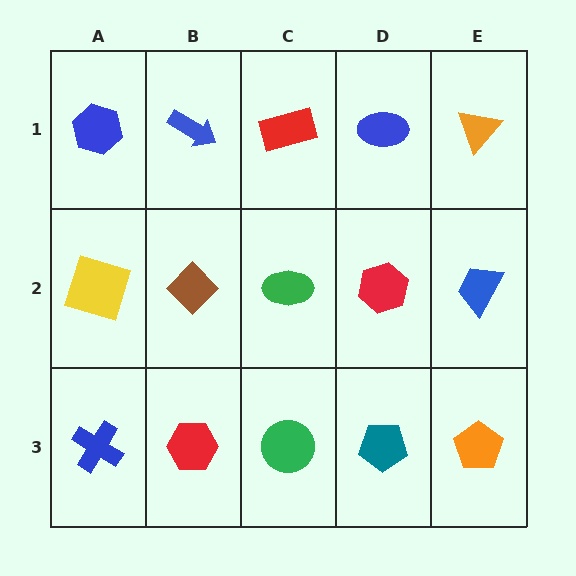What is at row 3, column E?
An orange pentagon.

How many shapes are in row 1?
5 shapes.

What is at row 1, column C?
A red rectangle.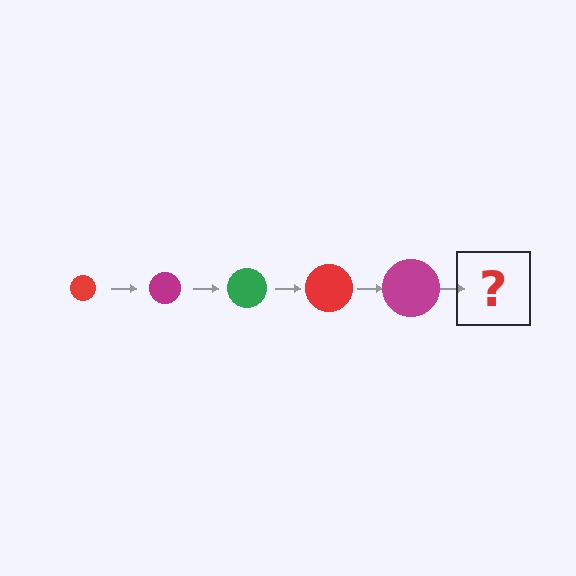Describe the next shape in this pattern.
It should be a green circle, larger than the previous one.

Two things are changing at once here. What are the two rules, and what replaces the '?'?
The two rules are that the circle grows larger each step and the color cycles through red, magenta, and green. The '?' should be a green circle, larger than the previous one.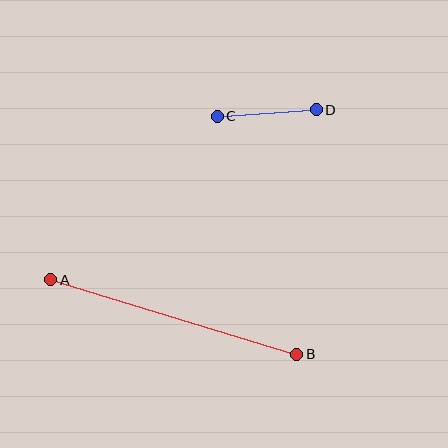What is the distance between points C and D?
The distance is approximately 99 pixels.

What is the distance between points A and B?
The distance is approximately 257 pixels.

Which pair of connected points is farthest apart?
Points A and B are farthest apart.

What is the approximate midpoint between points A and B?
The midpoint is at approximately (174, 317) pixels.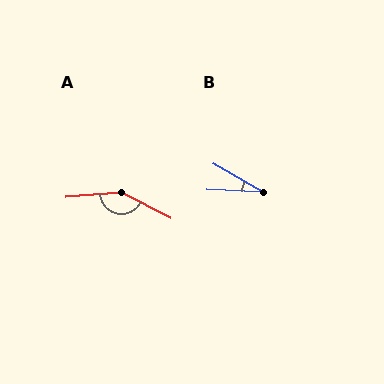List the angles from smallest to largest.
B (27°), A (148°).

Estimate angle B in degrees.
Approximately 27 degrees.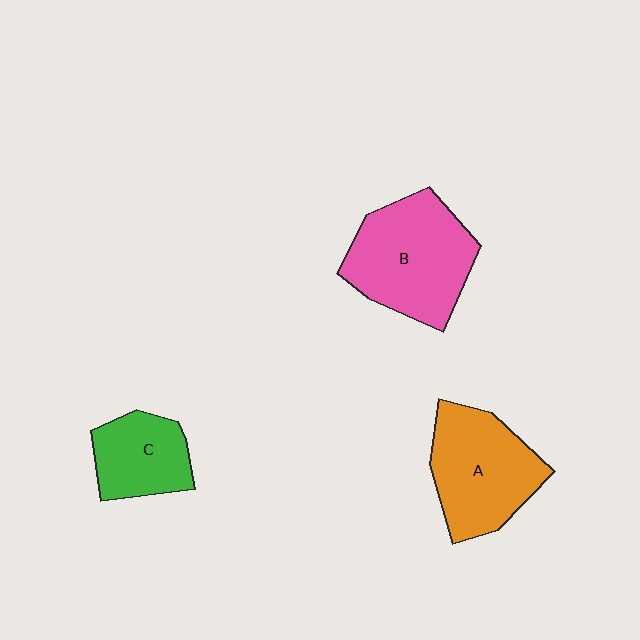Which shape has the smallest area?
Shape C (green).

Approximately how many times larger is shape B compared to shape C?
Approximately 1.7 times.